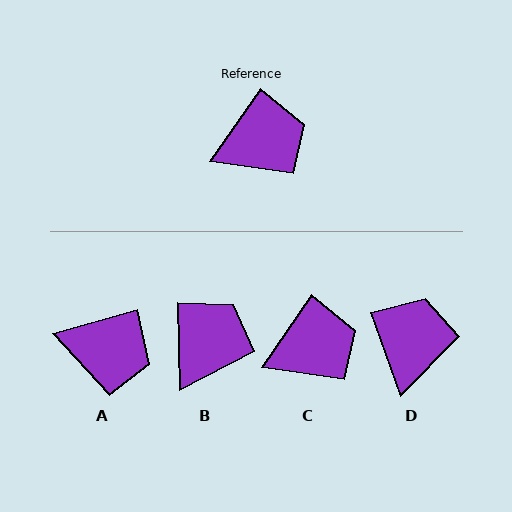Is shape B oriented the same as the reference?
No, it is off by about 37 degrees.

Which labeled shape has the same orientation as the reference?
C.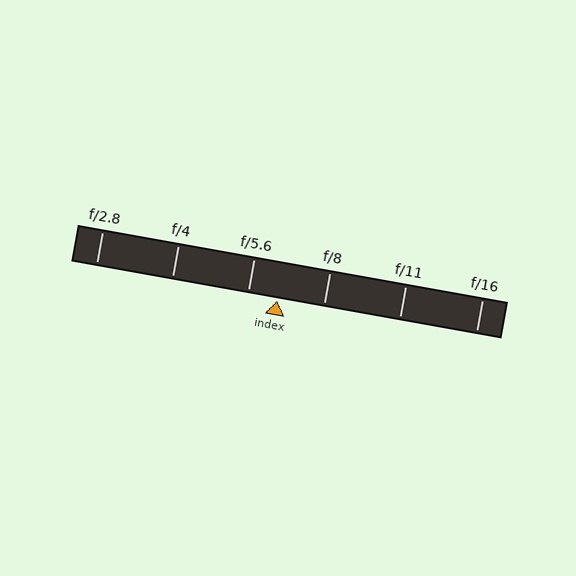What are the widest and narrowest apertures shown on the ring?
The widest aperture shown is f/2.8 and the narrowest is f/16.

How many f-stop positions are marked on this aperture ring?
There are 6 f-stop positions marked.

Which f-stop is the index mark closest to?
The index mark is closest to f/5.6.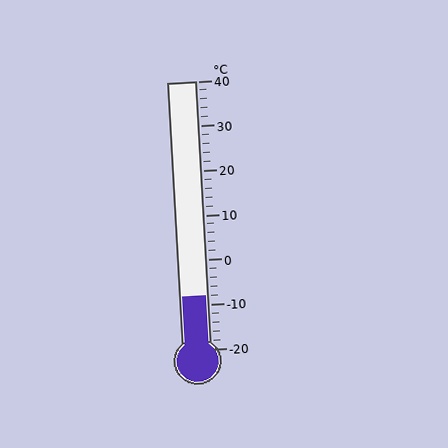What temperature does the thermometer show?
The thermometer shows approximately -8°C.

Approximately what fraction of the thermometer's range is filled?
The thermometer is filled to approximately 20% of its range.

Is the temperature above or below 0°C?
The temperature is below 0°C.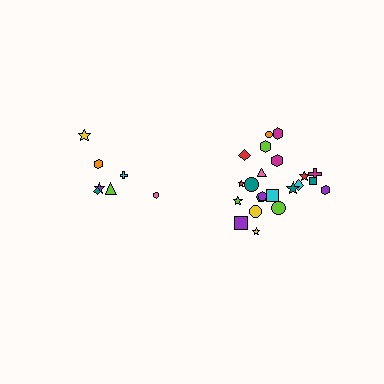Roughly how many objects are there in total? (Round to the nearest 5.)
Roughly 30 objects in total.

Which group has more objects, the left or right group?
The right group.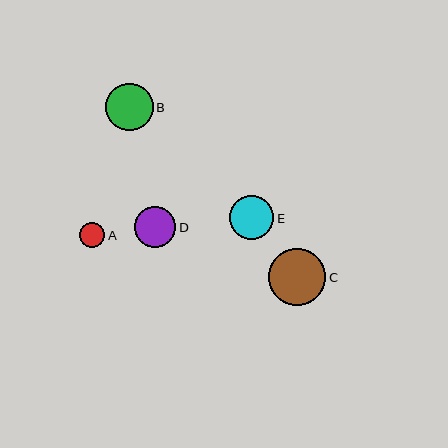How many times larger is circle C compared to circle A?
Circle C is approximately 2.3 times the size of circle A.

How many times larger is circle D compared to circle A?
Circle D is approximately 1.6 times the size of circle A.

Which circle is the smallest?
Circle A is the smallest with a size of approximately 25 pixels.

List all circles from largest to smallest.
From largest to smallest: C, B, E, D, A.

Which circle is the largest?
Circle C is the largest with a size of approximately 57 pixels.